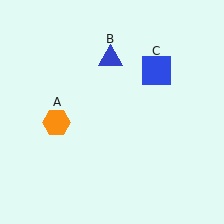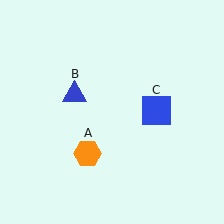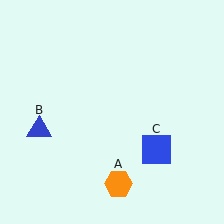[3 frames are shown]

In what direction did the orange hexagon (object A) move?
The orange hexagon (object A) moved down and to the right.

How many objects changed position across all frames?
3 objects changed position: orange hexagon (object A), blue triangle (object B), blue square (object C).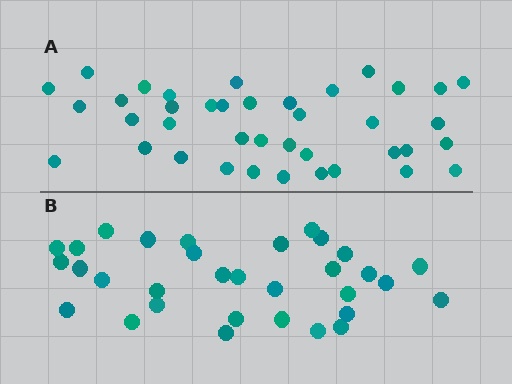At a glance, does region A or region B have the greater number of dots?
Region A (the top region) has more dots.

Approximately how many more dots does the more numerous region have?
Region A has roughly 8 or so more dots than region B.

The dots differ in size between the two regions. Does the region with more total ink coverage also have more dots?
No. Region B has more total ink coverage because its dots are larger, but region A actually contains more individual dots. Total area can be misleading — the number of items is what matters here.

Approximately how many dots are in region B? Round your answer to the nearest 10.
About 30 dots. (The exact count is 32, which rounds to 30.)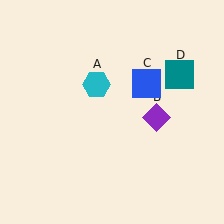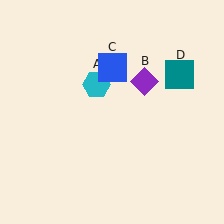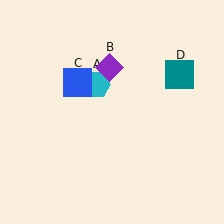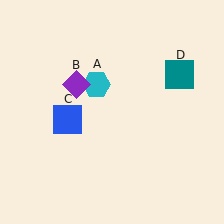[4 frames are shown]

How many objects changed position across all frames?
2 objects changed position: purple diamond (object B), blue square (object C).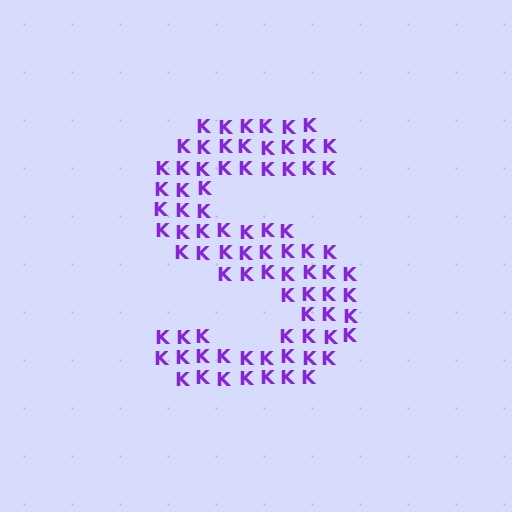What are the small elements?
The small elements are letter K's.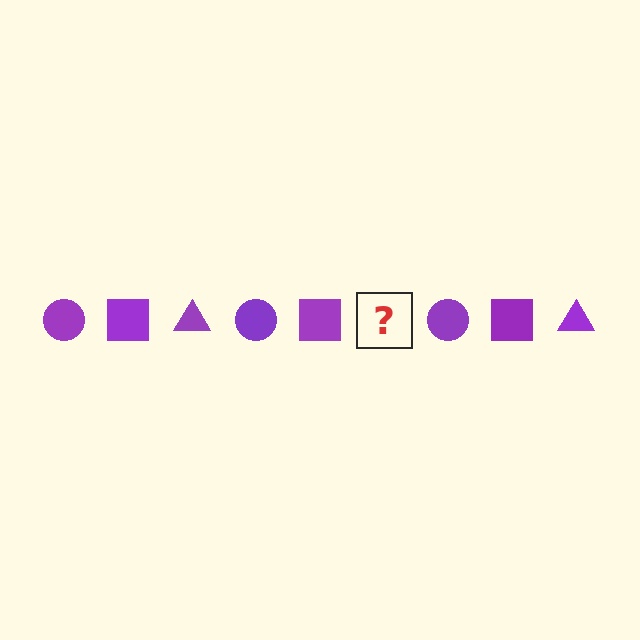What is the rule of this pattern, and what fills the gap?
The rule is that the pattern cycles through circle, square, triangle shapes in purple. The gap should be filled with a purple triangle.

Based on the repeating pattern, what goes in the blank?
The blank should be a purple triangle.